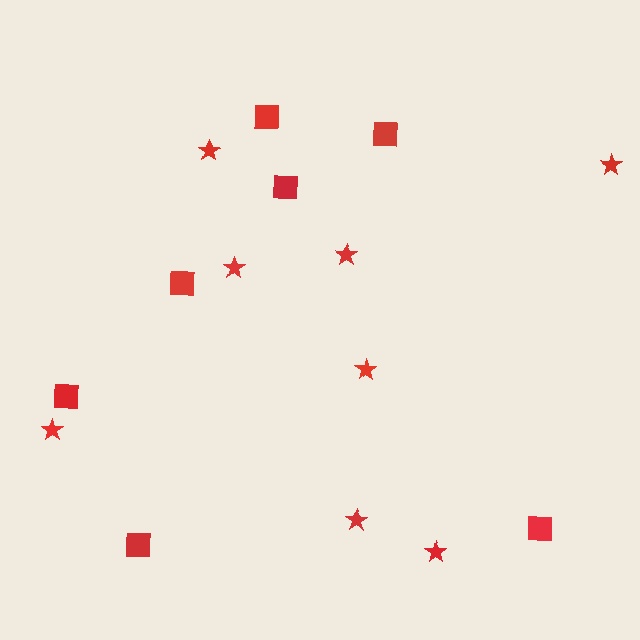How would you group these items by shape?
There are 2 groups: one group of stars (8) and one group of squares (7).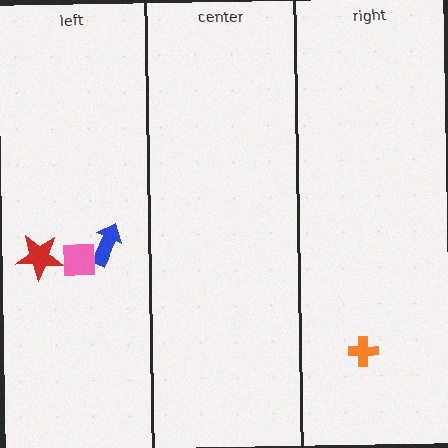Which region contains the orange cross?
The right region.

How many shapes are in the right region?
1.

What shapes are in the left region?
The blue arrow, the pink square, the red star.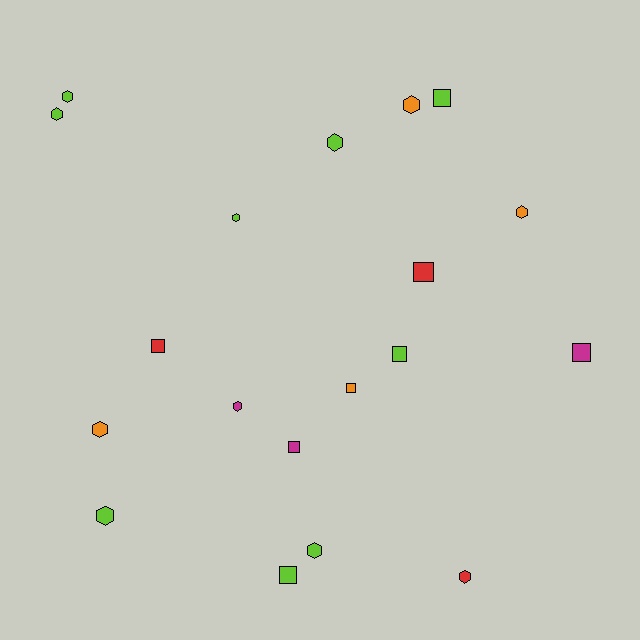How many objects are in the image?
There are 19 objects.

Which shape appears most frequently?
Hexagon, with 11 objects.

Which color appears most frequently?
Lime, with 9 objects.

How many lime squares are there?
There are 3 lime squares.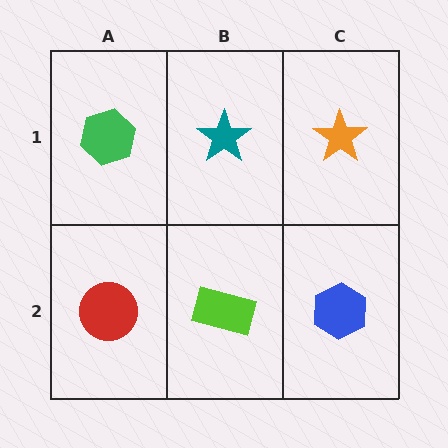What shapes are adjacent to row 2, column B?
A teal star (row 1, column B), a red circle (row 2, column A), a blue hexagon (row 2, column C).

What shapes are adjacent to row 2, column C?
An orange star (row 1, column C), a lime rectangle (row 2, column B).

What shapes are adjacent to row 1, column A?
A red circle (row 2, column A), a teal star (row 1, column B).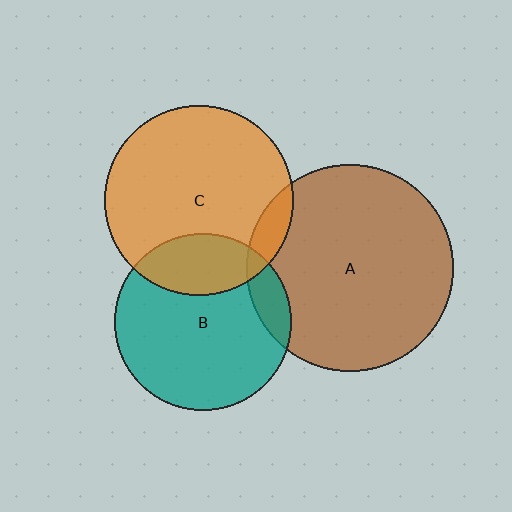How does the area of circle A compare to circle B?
Approximately 1.4 times.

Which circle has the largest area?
Circle A (brown).